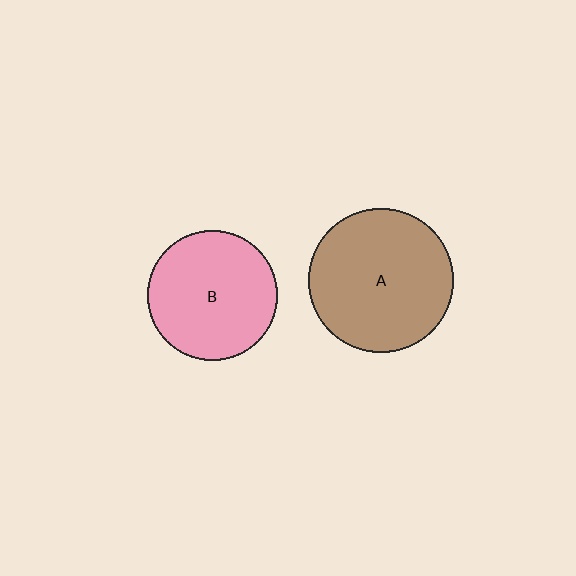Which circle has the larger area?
Circle A (brown).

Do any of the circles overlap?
No, none of the circles overlap.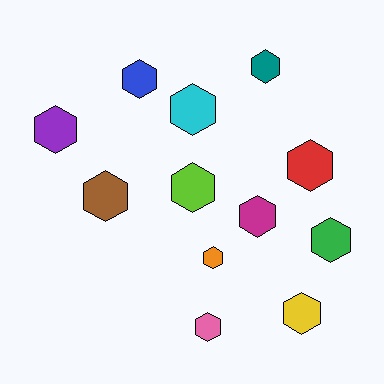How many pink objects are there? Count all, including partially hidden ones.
There is 1 pink object.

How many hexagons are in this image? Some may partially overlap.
There are 12 hexagons.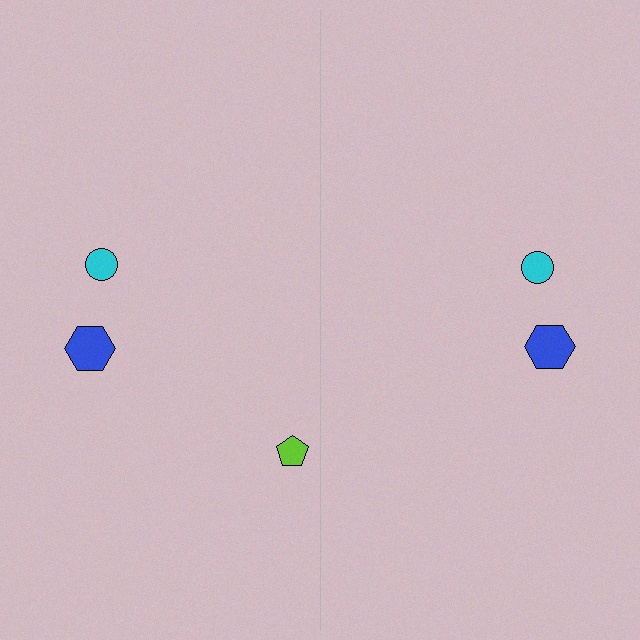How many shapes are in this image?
There are 5 shapes in this image.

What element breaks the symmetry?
A lime pentagon is missing from the right side.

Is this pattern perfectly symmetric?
No, the pattern is not perfectly symmetric. A lime pentagon is missing from the right side.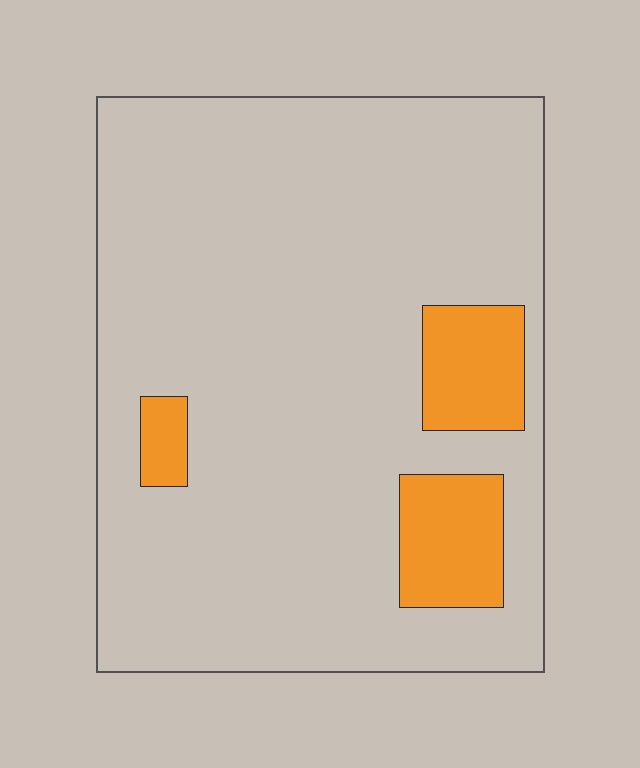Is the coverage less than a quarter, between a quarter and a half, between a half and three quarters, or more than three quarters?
Less than a quarter.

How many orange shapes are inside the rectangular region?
3.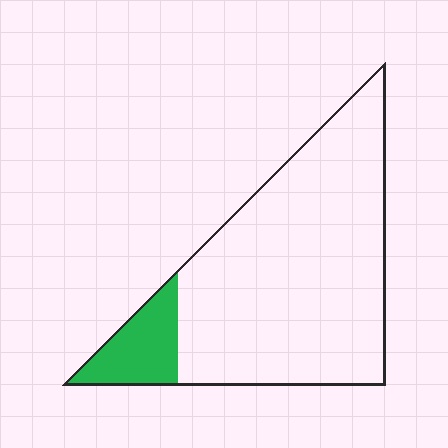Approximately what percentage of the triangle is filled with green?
Approximately 15%.